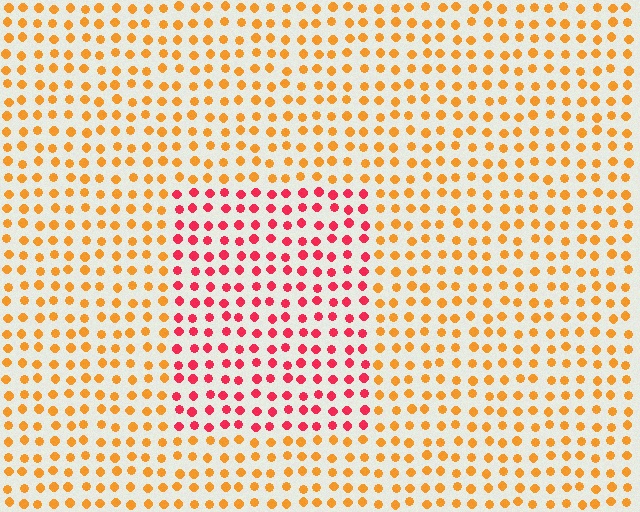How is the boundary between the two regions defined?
The boundary is defined purely by a slight shift in hue (about 46 degrees). Spacing, size, and orientation are identical on both sides.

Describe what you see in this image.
The image is filled with small orange elements in a uniform arrangement. A rectangle-shaped region is visible where the elements are tinted to a slightly different hue, forming a subtle color boundary.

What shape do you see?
I see a rectangle.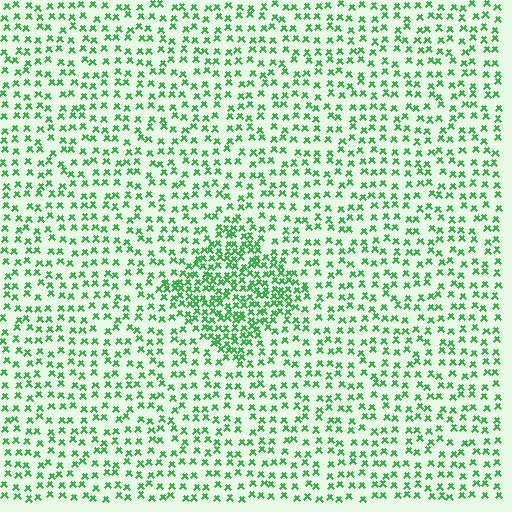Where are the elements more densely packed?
The elements are more densely packed inside the diamond boundary.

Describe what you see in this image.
The image contains small green elements arranged at two different densities. A diamond-shaped region is visible where the elements are more densely packed than the surrounding area.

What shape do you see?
I see a diamond.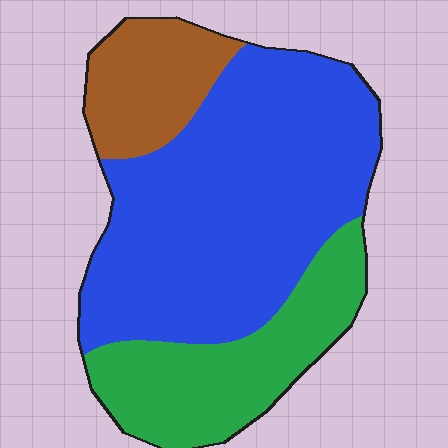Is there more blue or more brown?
Blue.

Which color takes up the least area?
Brown, at roughly 15%.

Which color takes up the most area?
Blue, at roughly 60%.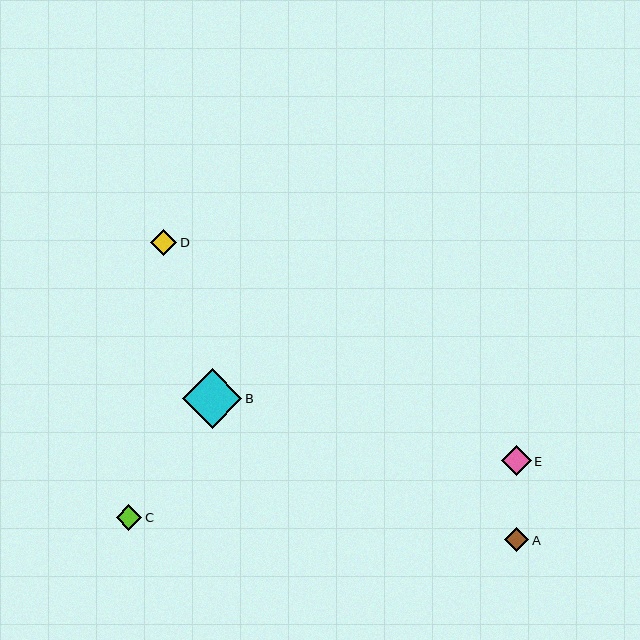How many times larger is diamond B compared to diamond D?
Diamond B is approximately 2.3 times the size of diamond D.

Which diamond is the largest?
Diamond B is the largest with a size of approximately 59 pixels.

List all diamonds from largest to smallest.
From largest to smallest: B, E, D, C, A.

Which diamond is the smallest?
Diamond A is the smallest with a size of approximately 24 pixels.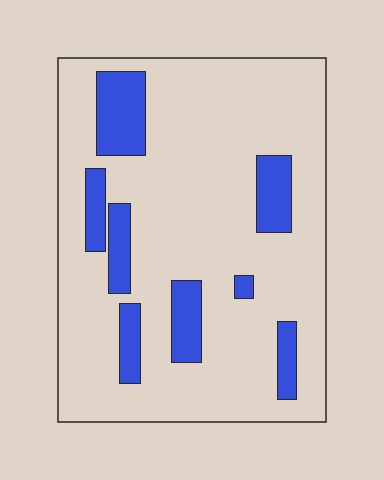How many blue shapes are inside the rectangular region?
8.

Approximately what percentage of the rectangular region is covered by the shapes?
Approximately 20%.